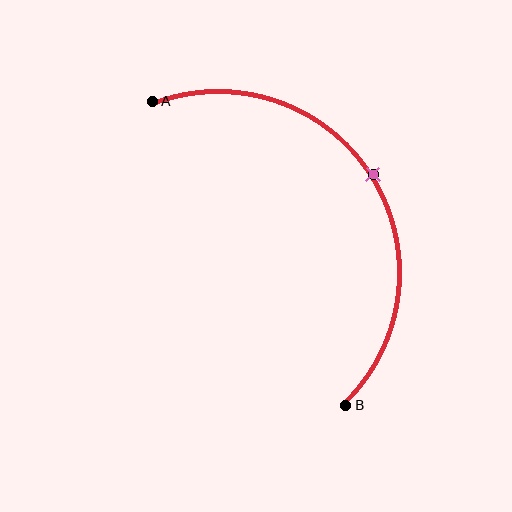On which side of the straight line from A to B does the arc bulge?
The arc bulges to the right of the straight line connecting A and B.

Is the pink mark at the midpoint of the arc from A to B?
Yes. The pink mark lies on the arc at equal arc-length from both A and B — it is the arc midpoint.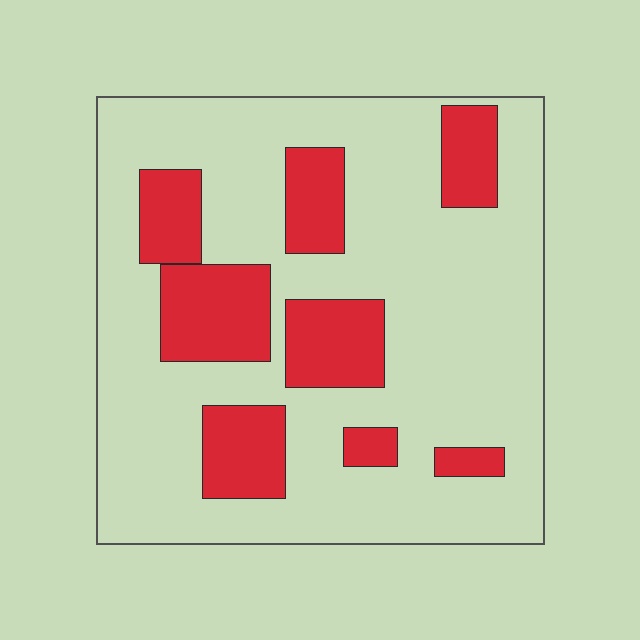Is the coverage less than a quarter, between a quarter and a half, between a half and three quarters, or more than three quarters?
Less than a quarter.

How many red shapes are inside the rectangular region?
8.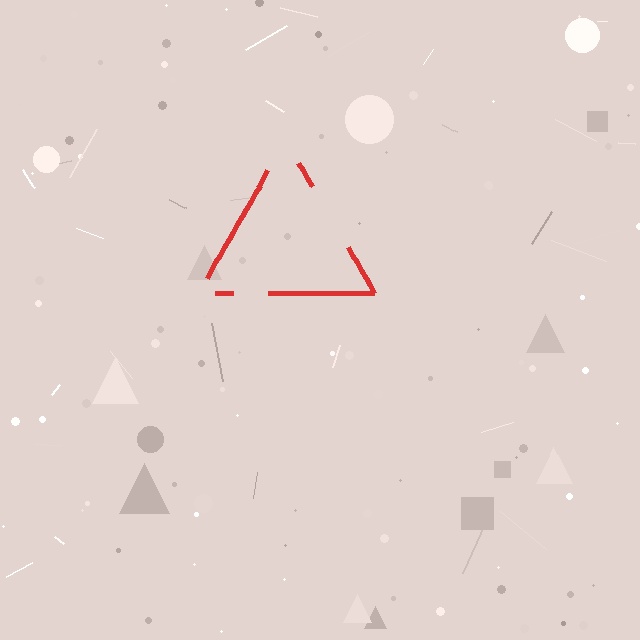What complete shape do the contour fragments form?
The contour fragments form a triangle.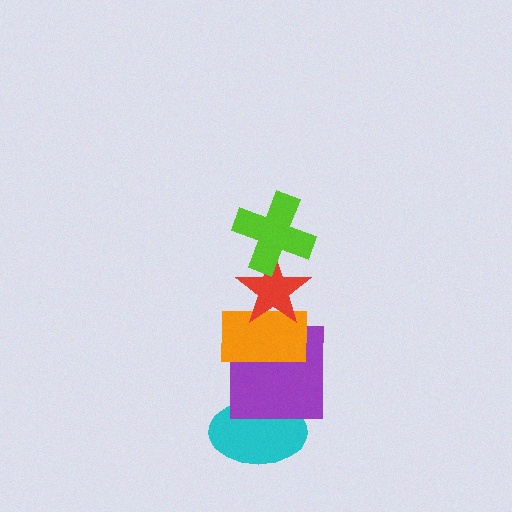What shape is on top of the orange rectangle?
The red star is on top of the orange rectangle.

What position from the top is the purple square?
The purple square is 4th from the top.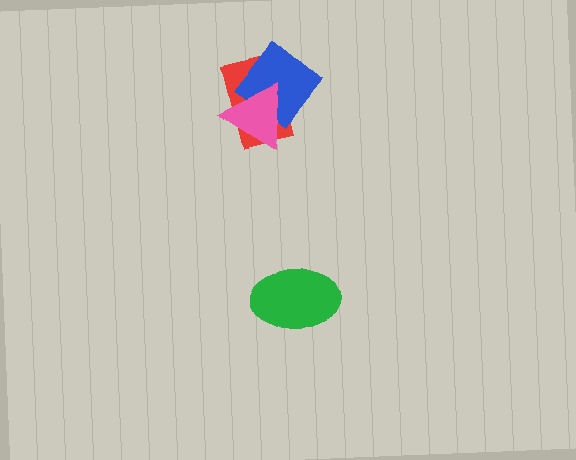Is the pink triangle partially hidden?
No, no other shape covers it.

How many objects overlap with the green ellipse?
0 objects overlap with the green ellipse.